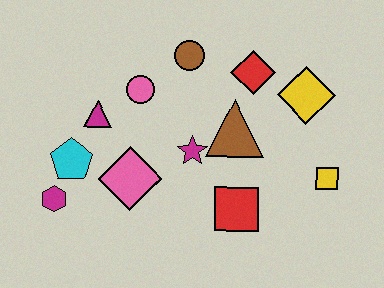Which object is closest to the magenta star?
The brown triangle is closest to the magenta star.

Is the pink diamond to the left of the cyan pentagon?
No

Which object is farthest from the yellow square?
The magenta hexagon is farthest from the yellow square.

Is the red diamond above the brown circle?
No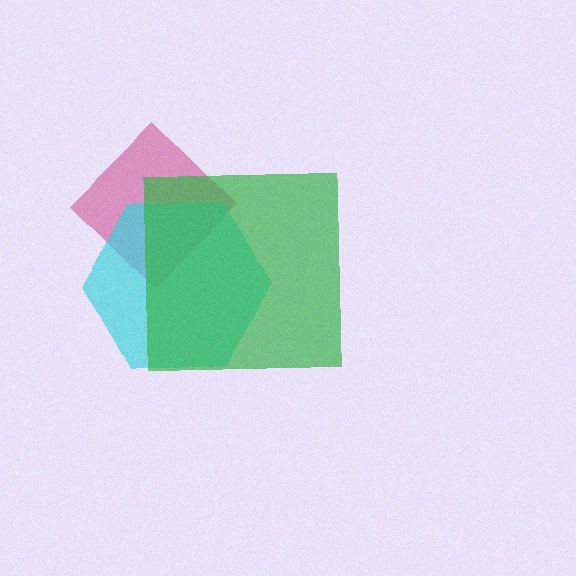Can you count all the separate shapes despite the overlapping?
Yes, there are 3 separate shapes.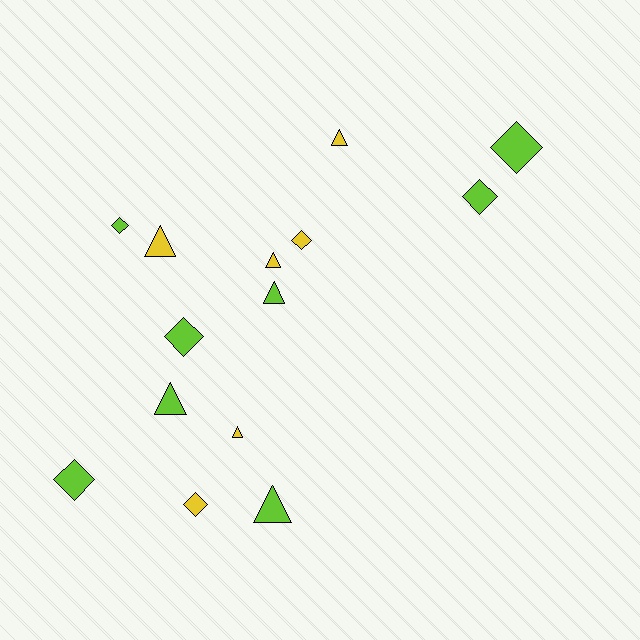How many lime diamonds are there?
There are 5 lime diamonds.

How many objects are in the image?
There are 14 objects.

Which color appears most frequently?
Lime, with 8 objects.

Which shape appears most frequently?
Diamond, with 7 objects.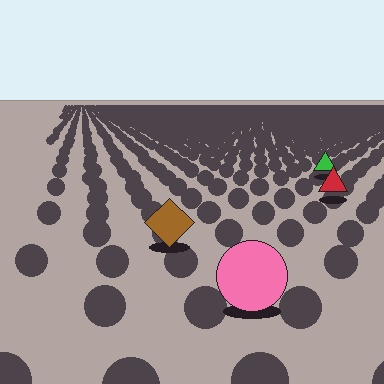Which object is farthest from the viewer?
The green triangle is farthest from the viewer. It appears smaller and the ground texture around it is denser.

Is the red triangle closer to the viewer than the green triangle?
Yes. The red triangle is closer — you can tell from the texture gradient: the ground texture is coarser near it.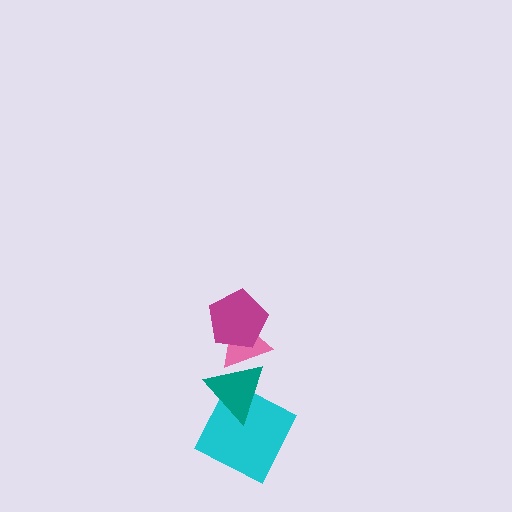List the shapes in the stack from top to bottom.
From top to bottom: the magenta pentagon, the pink triangle, the teal triangle, the cyan square.